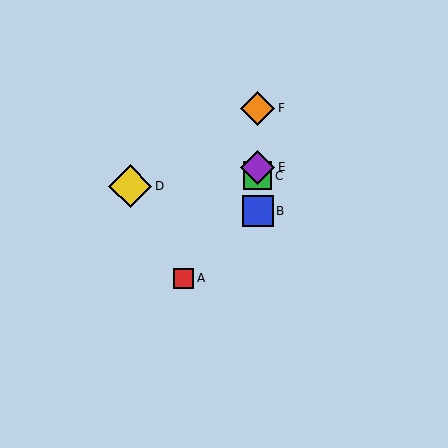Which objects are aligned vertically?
Objects B, C, E, F are aligned vertically.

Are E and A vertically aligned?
No, E is at x≈258 and A is at x≈184.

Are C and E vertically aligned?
Yes, both are at x≈258.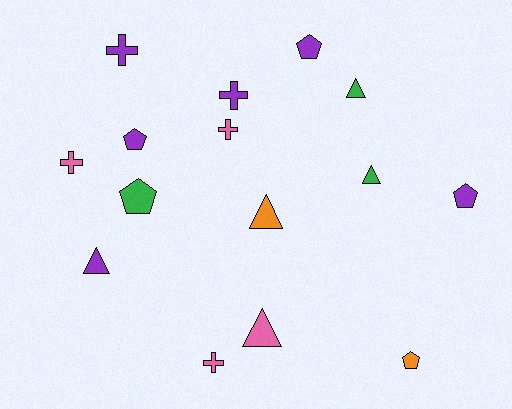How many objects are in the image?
There are 15 objects.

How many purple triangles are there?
There is 1 purple triangle.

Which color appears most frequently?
Purple, with 6 objects.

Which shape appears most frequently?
Cross, with 5 objects.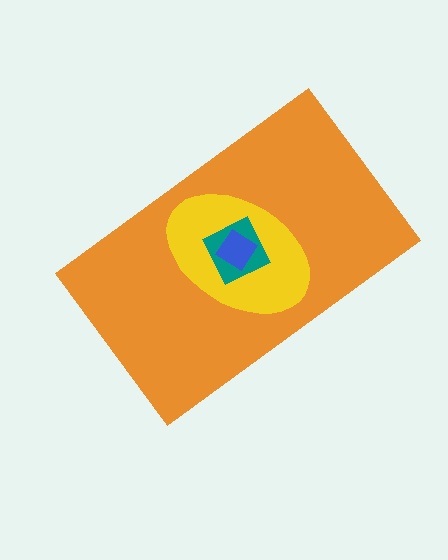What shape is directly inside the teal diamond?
The blue diamond.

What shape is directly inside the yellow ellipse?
The teal diamond.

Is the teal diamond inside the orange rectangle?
Yes.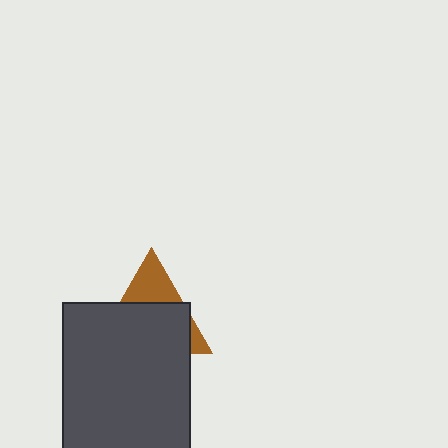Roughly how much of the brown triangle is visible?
A small part of it is visible (roughly 32%).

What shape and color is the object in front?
The object in front is a dark gray rectangle.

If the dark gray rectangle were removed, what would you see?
You would see the complete brown triangle.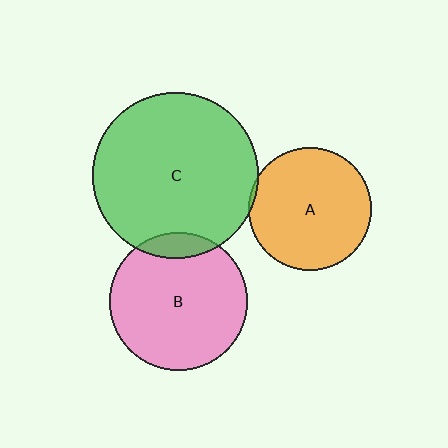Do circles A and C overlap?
Yes.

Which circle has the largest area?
Circle C (green).